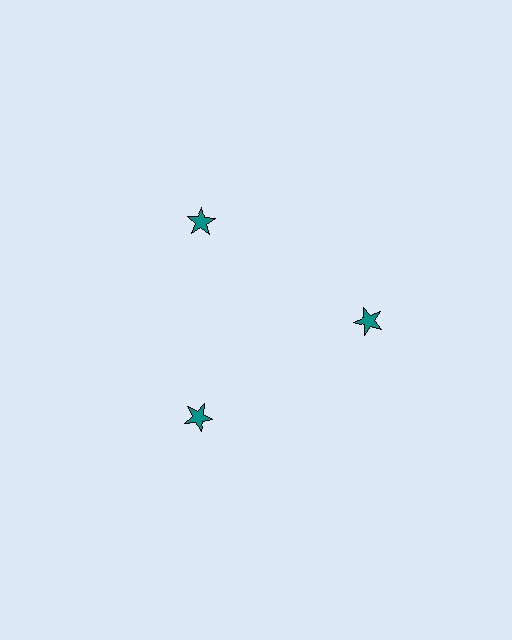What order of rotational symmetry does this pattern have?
This pattern has 3-fold rotational symmetry.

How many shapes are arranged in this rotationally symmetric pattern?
There are 3 shapes, arranged in 3 groups of 1.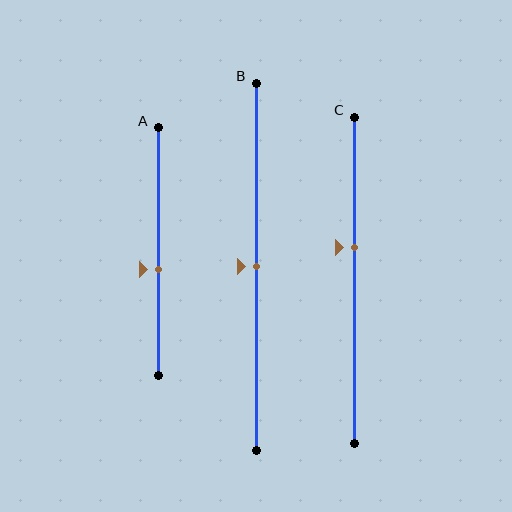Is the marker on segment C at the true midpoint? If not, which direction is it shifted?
No, the marker on segment C is shifted upward by about 10% of the segment length.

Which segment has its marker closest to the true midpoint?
Segment B has its marker closest to the true midpoint.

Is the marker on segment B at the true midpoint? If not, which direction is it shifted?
Yes, the marker on segment B is at the true midpoint.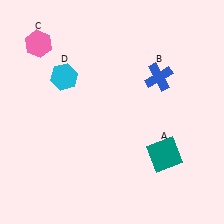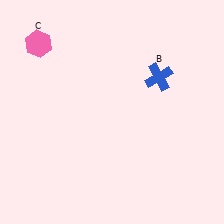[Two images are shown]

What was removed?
The cyan hexagon (D), the teal square (A) were removed in Image 2.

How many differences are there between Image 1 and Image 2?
There are 2 differences between the two images.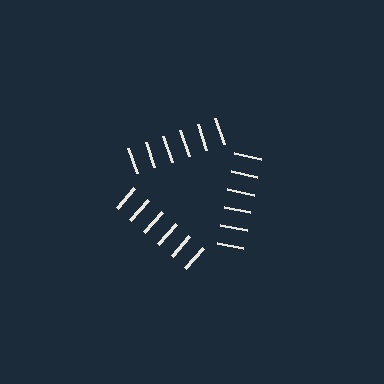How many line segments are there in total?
18 — 6 along each of the 3 edges.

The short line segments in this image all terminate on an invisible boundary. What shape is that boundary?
An illusory triangle — the line segments terminate on its edges but no continuous stroke is drawn.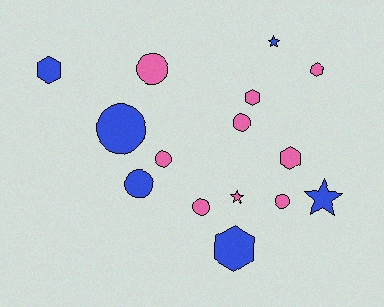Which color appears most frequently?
Pink, with 9 objects.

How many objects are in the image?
There are 15 objects.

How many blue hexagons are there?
There are 2 blue hexagons.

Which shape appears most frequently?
Circle, with 7 objects.